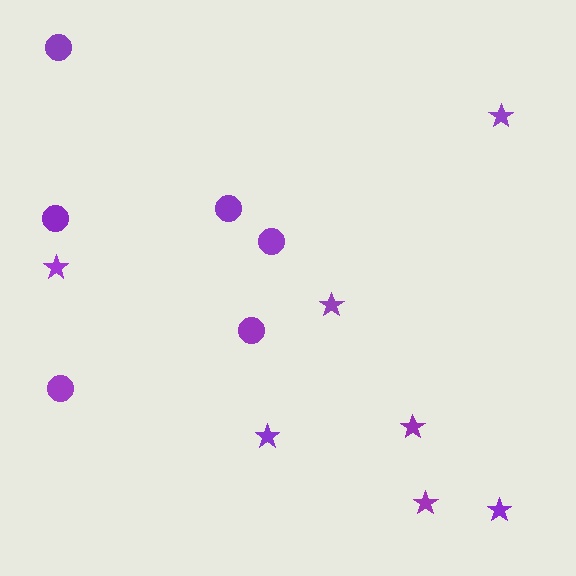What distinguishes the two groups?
There are 2 groups: one group of stars (7) and one group of circles (6).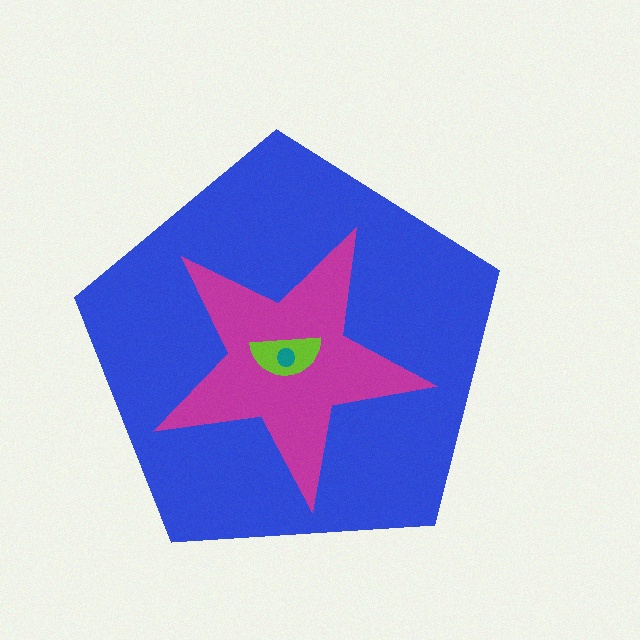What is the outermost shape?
The blue pentagon.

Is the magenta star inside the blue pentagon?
Yes.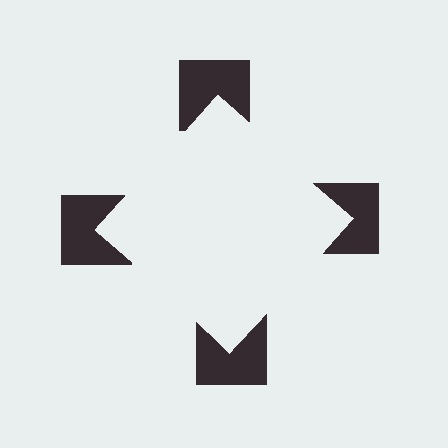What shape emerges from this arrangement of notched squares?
An illusory square — its edges are inferred from the aligned wedge cuts in the notched squares, not physically drawn.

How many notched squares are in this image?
There are 4 — one at each vertex of the illusory square.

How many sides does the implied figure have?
4 sides.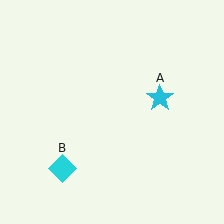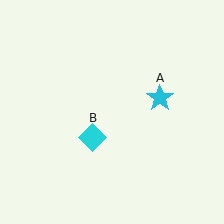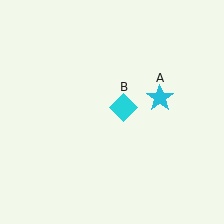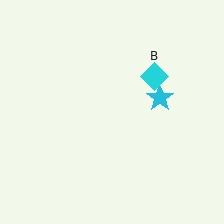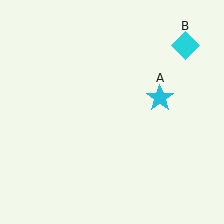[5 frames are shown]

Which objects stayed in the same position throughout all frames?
Cyan star (object A) remained stationary.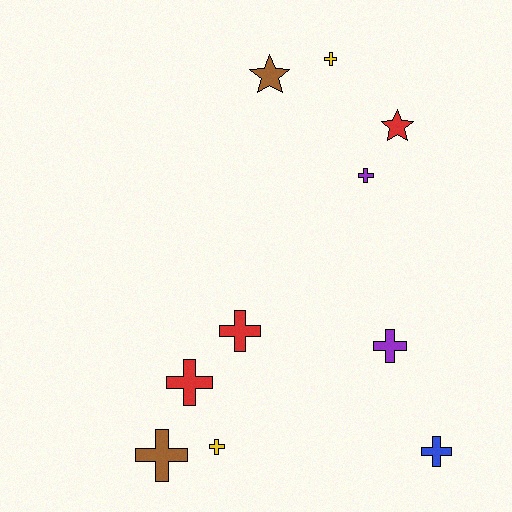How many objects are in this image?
There are 10 objects.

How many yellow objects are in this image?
There are 2 yellow objects.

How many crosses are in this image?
There are 8 crosses.